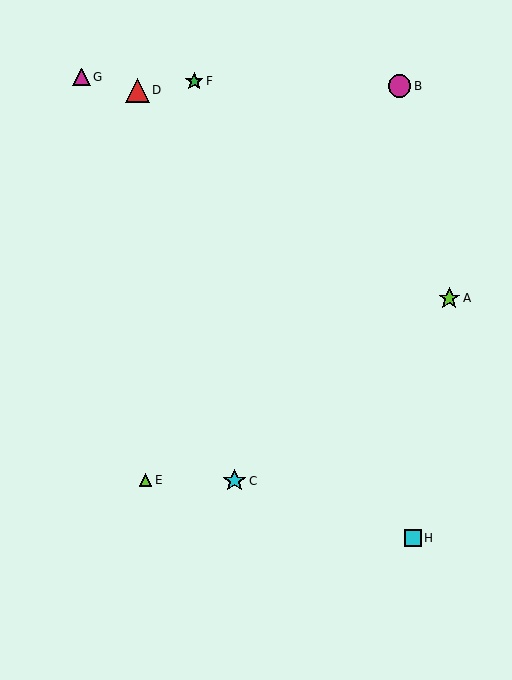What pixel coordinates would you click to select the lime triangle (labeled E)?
Click at (145, 480) to select the lime triangle E.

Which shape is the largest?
The red triangle (labeled D) is the largest.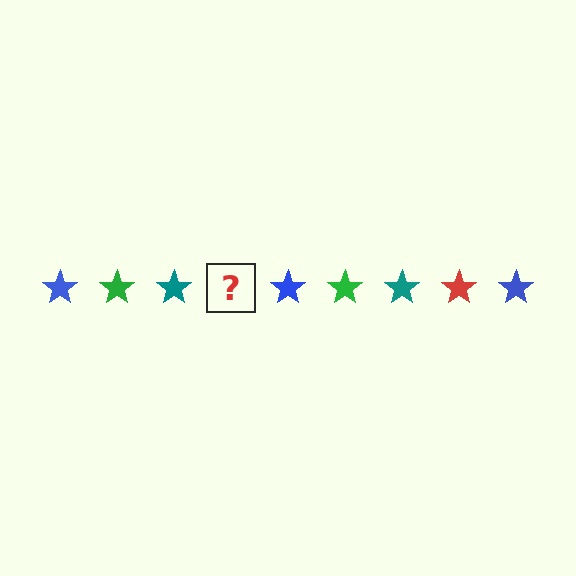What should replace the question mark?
The question mark should be replaced with a red star.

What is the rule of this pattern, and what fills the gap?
The rule is that the pattern cycles through blue, green, teal, red stars. The gap should be filled with a red star.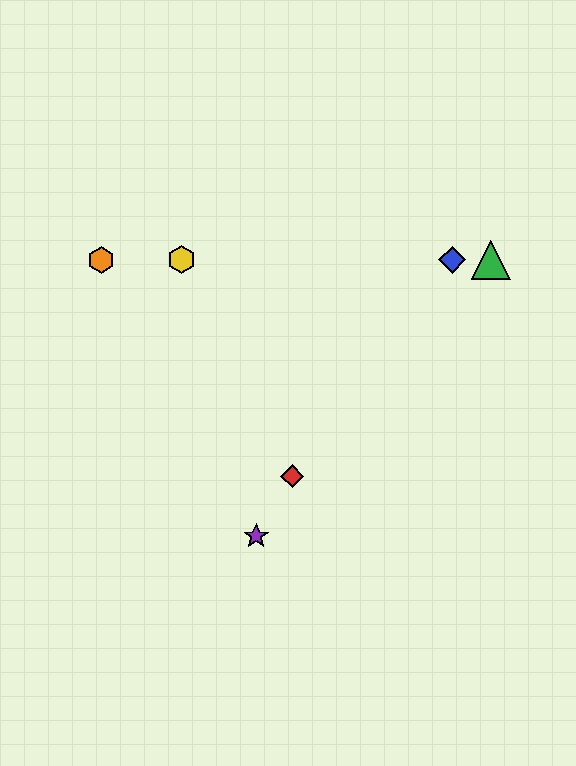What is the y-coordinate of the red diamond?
The red diamond is at y≈476.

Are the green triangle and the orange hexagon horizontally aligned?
Yes, both are at y≈260.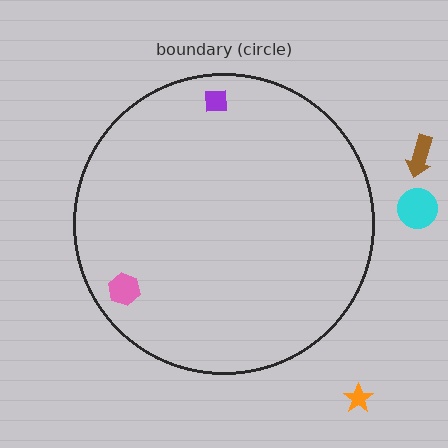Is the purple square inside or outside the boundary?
Inside.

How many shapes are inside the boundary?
2 inside, 3 outside.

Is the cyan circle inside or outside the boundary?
Outside.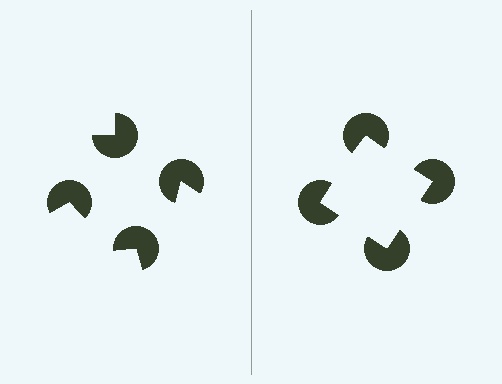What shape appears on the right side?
An illusory square.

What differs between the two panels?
The pac-man discs are positioned identically on both sides; only the wedge orientations differ. On the right they align to a square; on the left they are misaligned.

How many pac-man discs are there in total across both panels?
8 — 4 on each side.